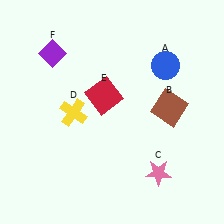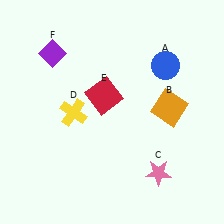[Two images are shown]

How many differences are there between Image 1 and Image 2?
There is 1 difference between the two images.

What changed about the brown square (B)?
In Image 1, B is brown. In Image 2, it changed to orange.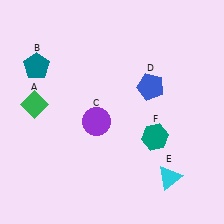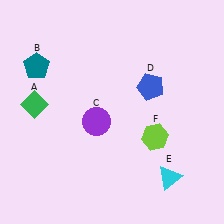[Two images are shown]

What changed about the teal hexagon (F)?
In Image 1, F is teal. In Image 2, it changed to lime.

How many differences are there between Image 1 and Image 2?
There is 1 difference between the two images.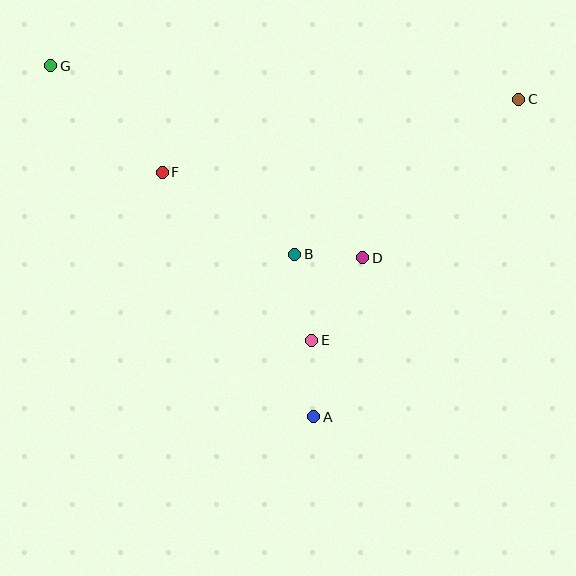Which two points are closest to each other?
Points B and D are closest to each other.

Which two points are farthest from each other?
Points C and G are farthest from each other.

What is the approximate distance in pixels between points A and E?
The distance between A and E is approximately 76 pixels.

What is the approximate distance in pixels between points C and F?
The distance between C and F is approximately 364 pixels.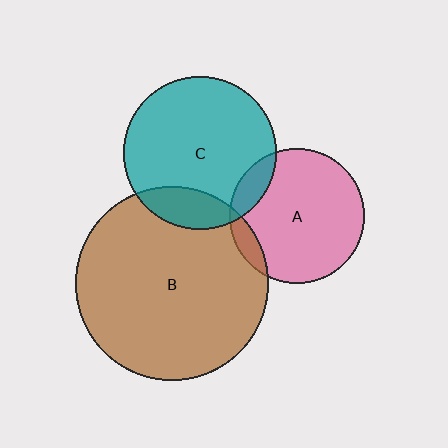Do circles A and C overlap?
Yes.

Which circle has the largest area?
Circle B (brown).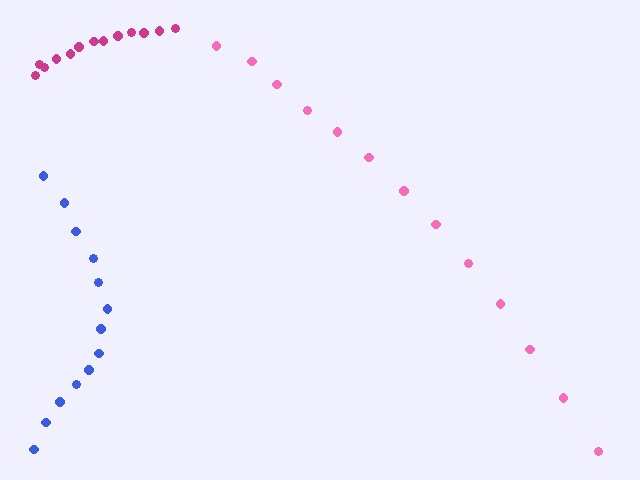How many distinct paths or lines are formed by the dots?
There are 3 distinct paths.